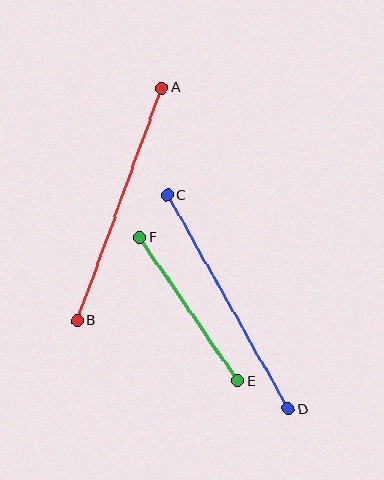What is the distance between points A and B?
The distance is approximately 248 pixels.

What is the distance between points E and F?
The distance is approximately 174 pixels.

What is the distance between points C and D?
The distance is approximately 245 pixels.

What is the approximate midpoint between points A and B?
The midpoint is at approximately (119, 204) pixels.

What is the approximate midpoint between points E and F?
The midpoint is at approximately (189, 309) pixels.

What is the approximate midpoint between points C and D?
The midpoint is at approximately (228, 302) pixels.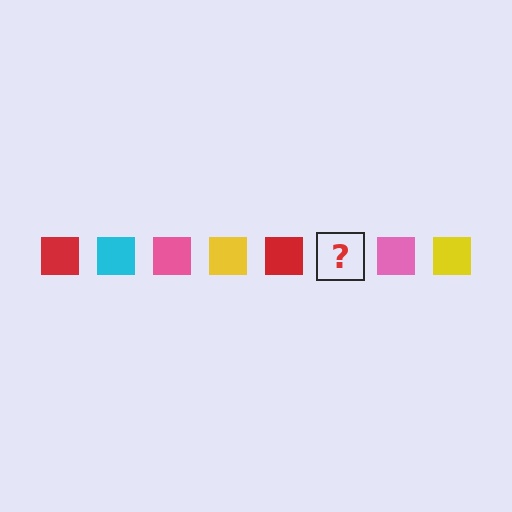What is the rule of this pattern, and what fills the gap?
The rule is that the pattern cycles through red, cyan, pink, yellow squares. The gap should be filled with a cyan square.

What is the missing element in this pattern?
The missing element is a cyan square.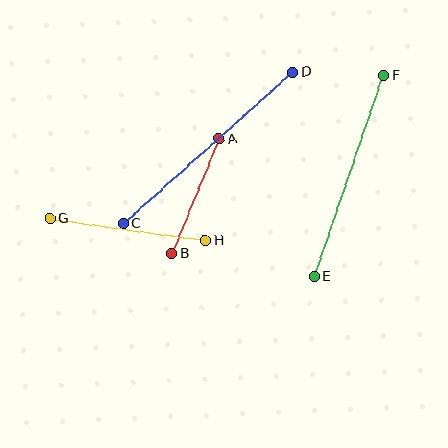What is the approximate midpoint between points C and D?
The midpoint is at approximately (208, 148) pixels.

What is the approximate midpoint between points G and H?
The midpoint is at approximately (127, 230) pixels.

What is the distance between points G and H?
The distance is approximately 157 pixels.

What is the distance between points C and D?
The distance is approximately 227 pixels.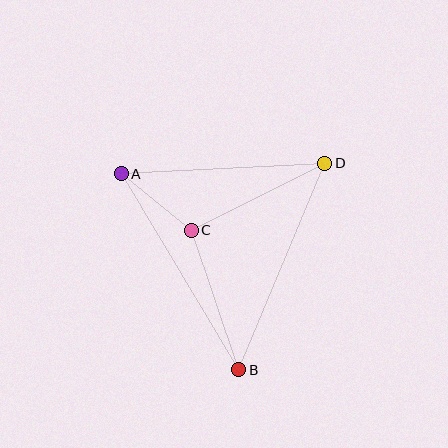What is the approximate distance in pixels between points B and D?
The distance between B and D is approximately 224 pixels.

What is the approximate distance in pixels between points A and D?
The distance between A and D is approximately 204 pixels.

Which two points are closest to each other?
Points A and C are closest to each other.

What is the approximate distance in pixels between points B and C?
The distance between B and C is approximately 147 pixels.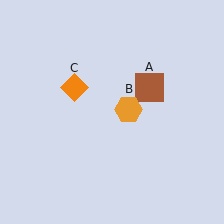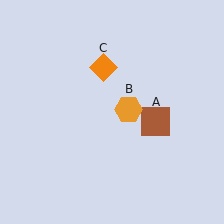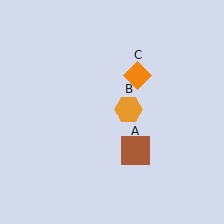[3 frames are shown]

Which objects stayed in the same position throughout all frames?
Orange hexagon (object B) remained stationary.